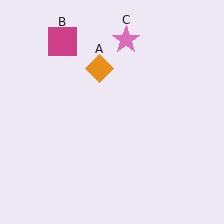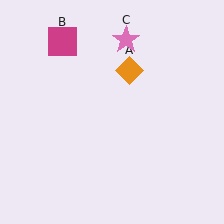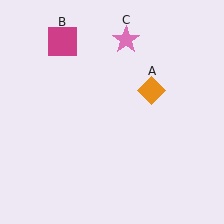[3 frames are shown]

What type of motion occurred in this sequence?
The orange diamond (object A) rotated clockwise around the center of the scene.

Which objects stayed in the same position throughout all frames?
Magenta square (object B) and pink star (object C) remained stationary.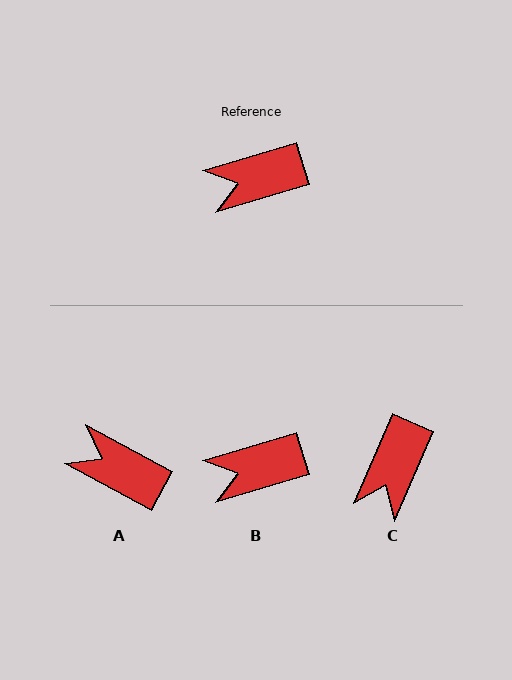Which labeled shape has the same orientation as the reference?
B.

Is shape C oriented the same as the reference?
No, it is off by about 50 degrees.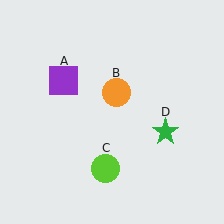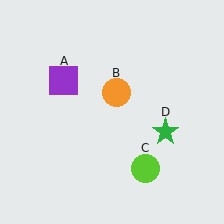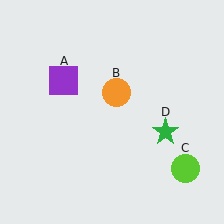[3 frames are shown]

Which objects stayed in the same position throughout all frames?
Purple square (object A) and orange circle (object B) and green star (object D) remained stationary.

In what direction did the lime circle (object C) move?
The lime circle (object C) moved right.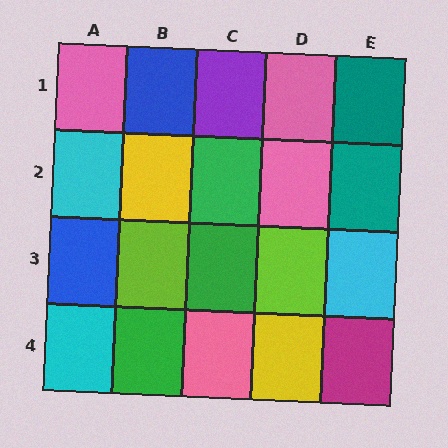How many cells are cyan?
3 cells are cyan.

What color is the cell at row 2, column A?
Cyan.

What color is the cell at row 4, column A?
Cyan.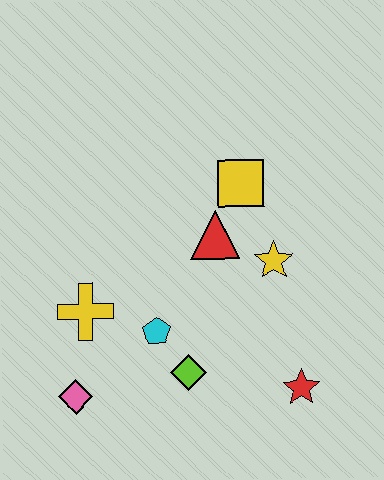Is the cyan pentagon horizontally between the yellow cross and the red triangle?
Yes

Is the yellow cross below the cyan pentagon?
No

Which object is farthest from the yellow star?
The pink diamond is farthest from the yellow star.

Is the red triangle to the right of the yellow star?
No